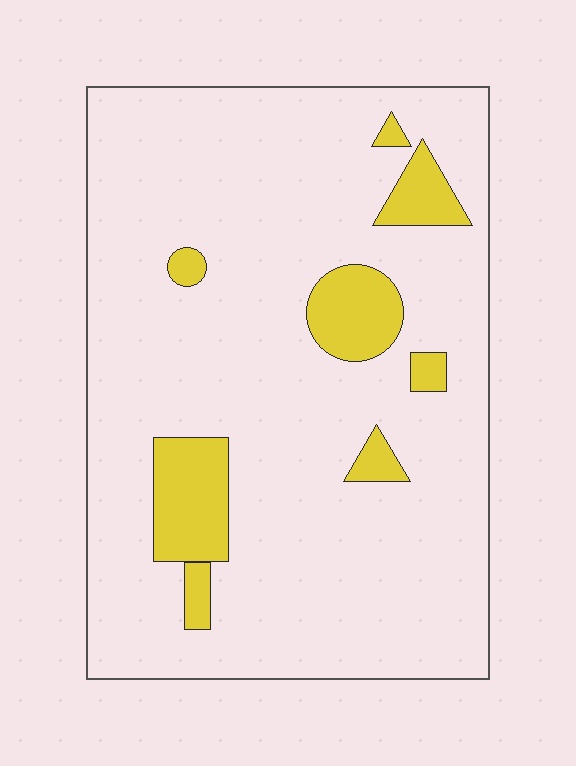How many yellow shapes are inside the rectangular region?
8.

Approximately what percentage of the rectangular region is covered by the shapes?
Approximately 10%.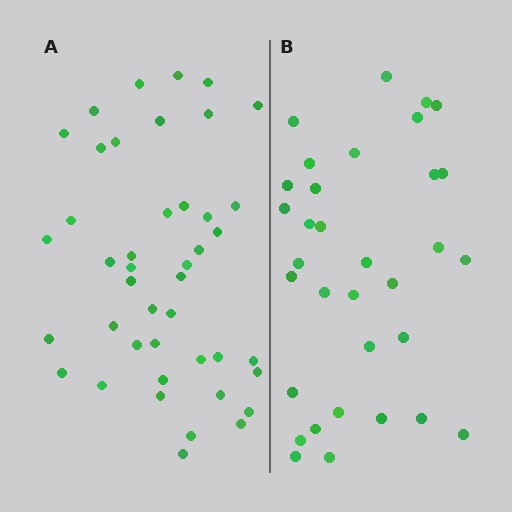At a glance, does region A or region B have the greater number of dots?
Region A (the left region) has more dots.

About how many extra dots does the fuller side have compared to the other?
Region A has roughly 10 or so more dots than region B.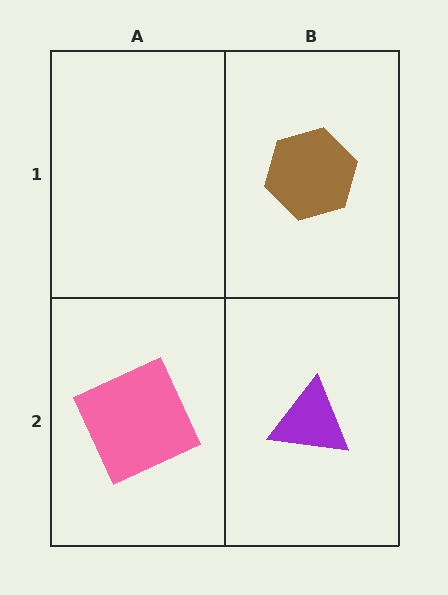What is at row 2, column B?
A purple triangle.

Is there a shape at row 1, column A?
No, that cell is empty.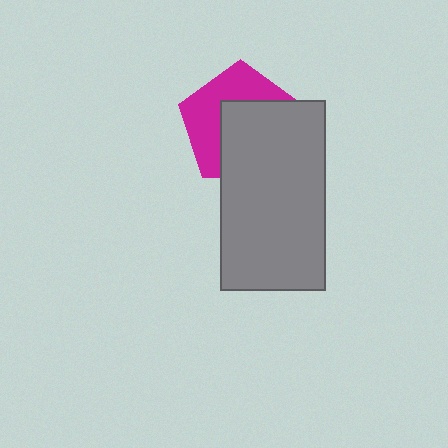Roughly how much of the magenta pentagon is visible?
A small part of it is visible (roughly 45%).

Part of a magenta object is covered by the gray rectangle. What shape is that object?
It is a pentagon.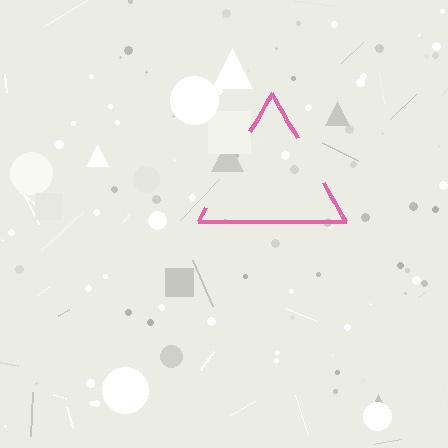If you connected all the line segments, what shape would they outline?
They would outline a triangle.